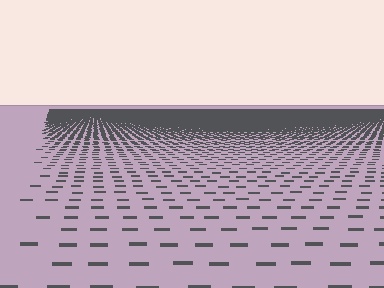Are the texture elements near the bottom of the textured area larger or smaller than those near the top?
Larger. Near the bottom, elements are closer to the viewer and appear at a bigger on-screen size.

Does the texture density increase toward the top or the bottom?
Density increases toward the top.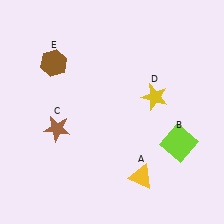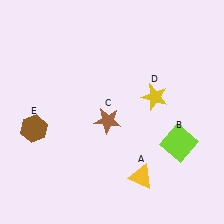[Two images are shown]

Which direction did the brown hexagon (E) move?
The brown hexagon (E) moved down.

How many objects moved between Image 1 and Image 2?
2 objects moved between the two images.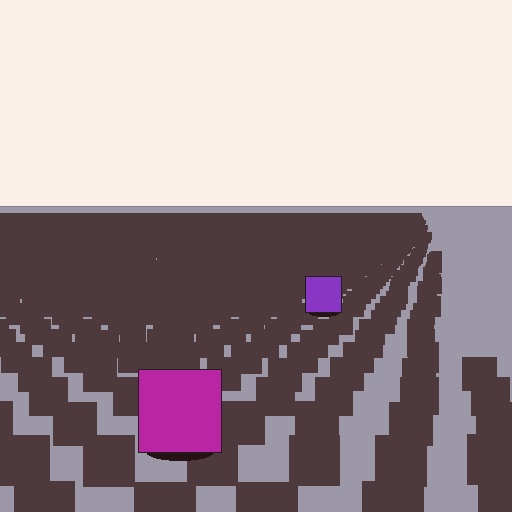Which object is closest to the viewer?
The magenta square is closest. The texture marks near it are larger and more spread out.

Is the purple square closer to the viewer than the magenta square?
No. The magenta square is closer — you can tell from the texture gradient: the ground texture is coarser near it.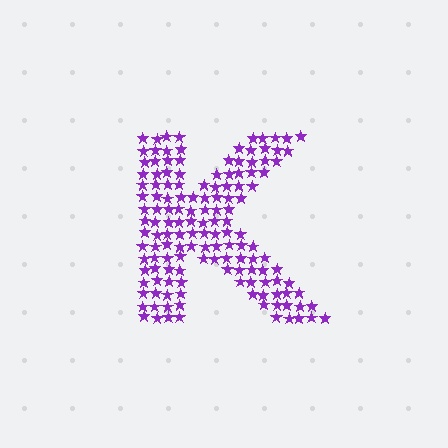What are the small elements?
The small elements are stars.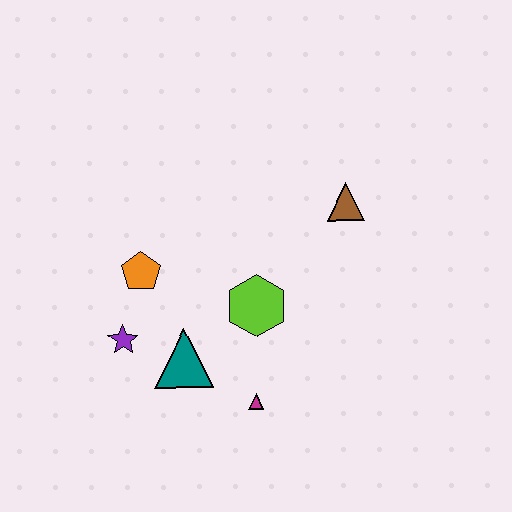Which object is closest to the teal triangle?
The purple star is closest to the teal triangle.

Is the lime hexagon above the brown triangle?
No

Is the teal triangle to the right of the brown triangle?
No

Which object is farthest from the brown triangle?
The purple star is farthest from the brown triangle.